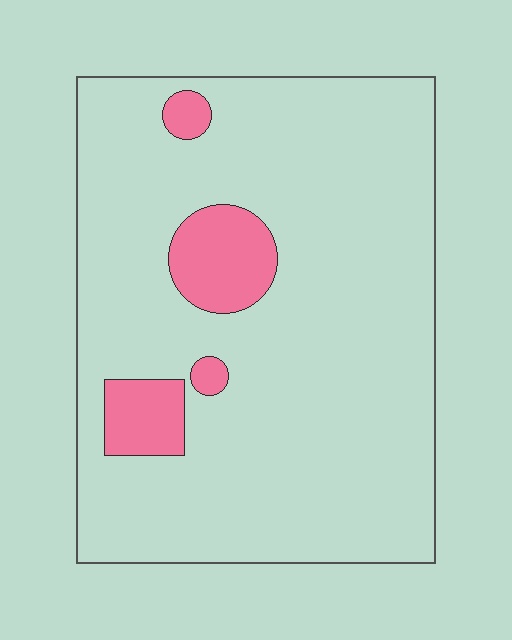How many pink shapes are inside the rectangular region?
4.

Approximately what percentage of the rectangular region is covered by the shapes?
Approximately 10%.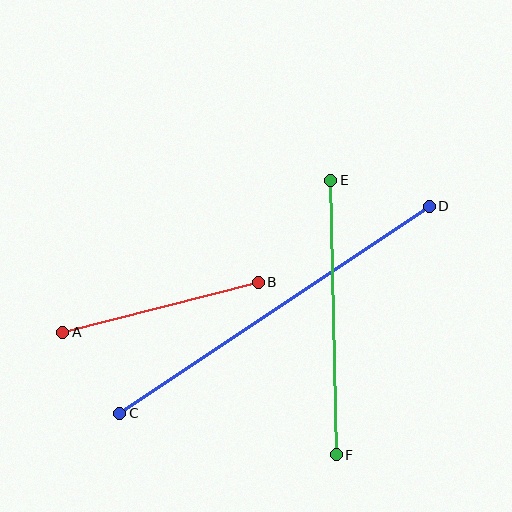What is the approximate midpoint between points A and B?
The midpoint is at approximately (161, 307) pixels.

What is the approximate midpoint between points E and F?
The midpoint is at approximately (333, 317) pixels.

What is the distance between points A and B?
The distance is approximately 202 pixels.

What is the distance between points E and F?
The distance is approximately 275 pixels.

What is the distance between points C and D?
The distance is approximately 372 pixels.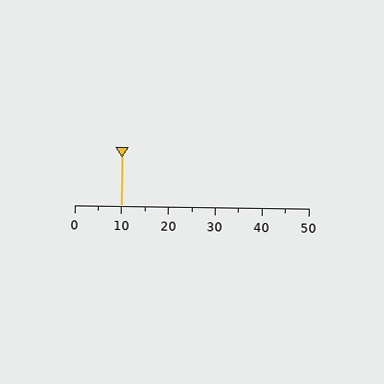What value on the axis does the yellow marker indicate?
The marker indicates approximately 10.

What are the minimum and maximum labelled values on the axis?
The axis runs from 0 to 50.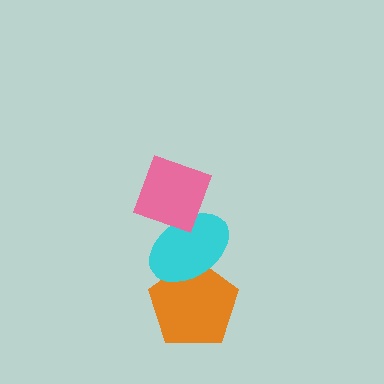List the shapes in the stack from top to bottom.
From top to bottom: the pink diamond, the cyan ellipse, the orange pentagon.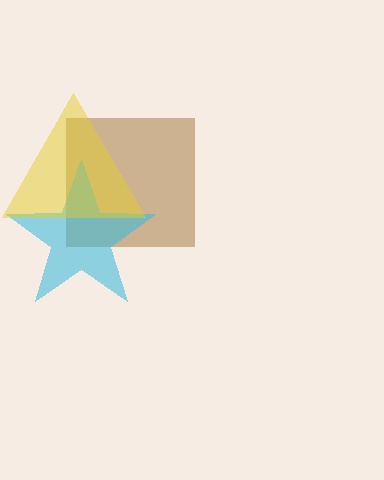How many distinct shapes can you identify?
There are 3 distinct shapes: a brown square, a cyan star, a yellow triangle.